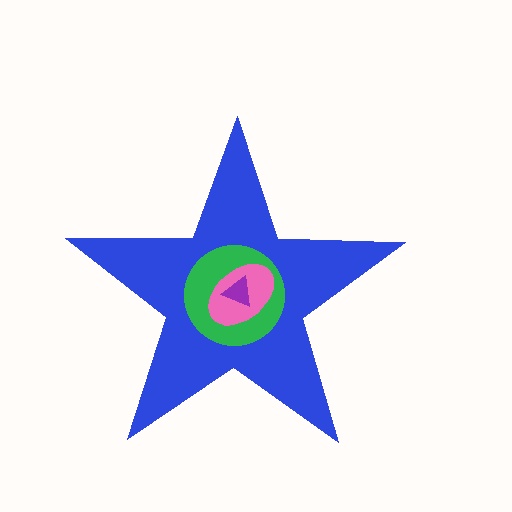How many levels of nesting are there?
4.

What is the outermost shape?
The blue star.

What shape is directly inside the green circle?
The pink ellipse.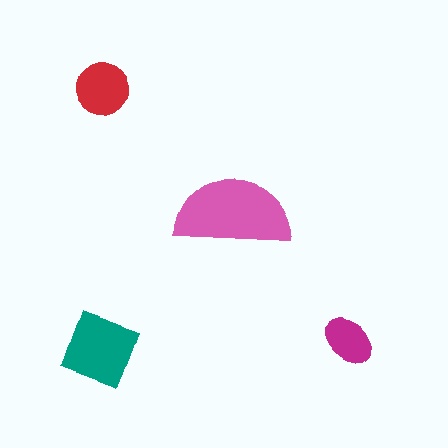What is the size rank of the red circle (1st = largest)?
3rd.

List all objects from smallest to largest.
The magenta ellipse, the red circle, the teal diamond, the pink semicircle.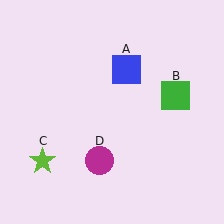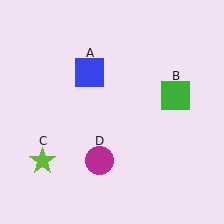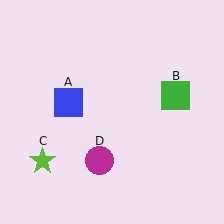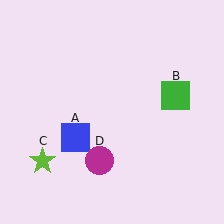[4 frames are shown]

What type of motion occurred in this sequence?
The blue square (object A) rotated counterclockwise around the center of the scene.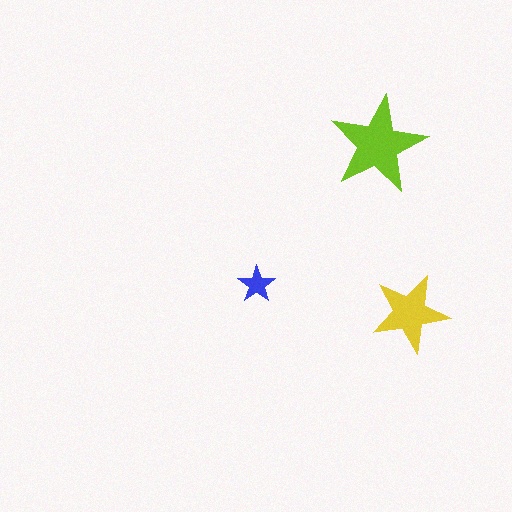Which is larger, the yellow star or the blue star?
The yellow one.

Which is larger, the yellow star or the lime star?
The lime one.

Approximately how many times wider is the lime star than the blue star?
About 2.5 times wider.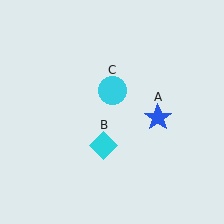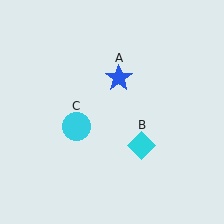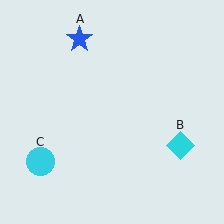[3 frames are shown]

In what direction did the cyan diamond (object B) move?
The cyan diamond (object B) moved right.